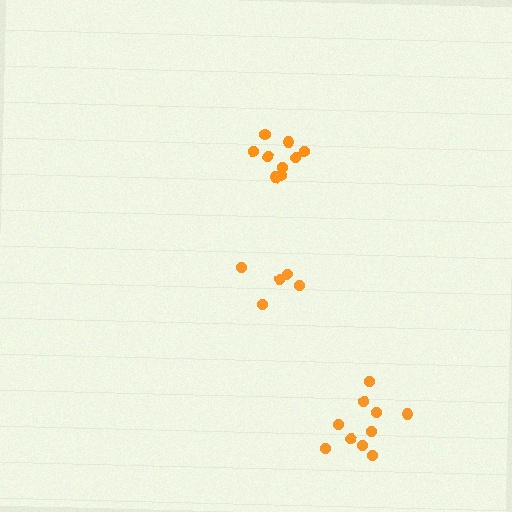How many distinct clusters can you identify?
There are 3 distinct clusters.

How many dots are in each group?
Group 1: 9 dots, Group 2: 5 dots, Group 3: 10 dots (24 total).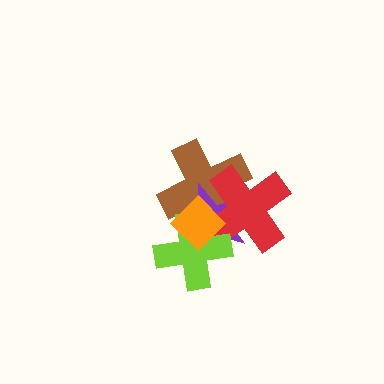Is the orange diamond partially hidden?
No, no other shape covers it.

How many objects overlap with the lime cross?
4 objects overlap with the lime cross.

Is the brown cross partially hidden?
Yes, it is partially covered by another shape.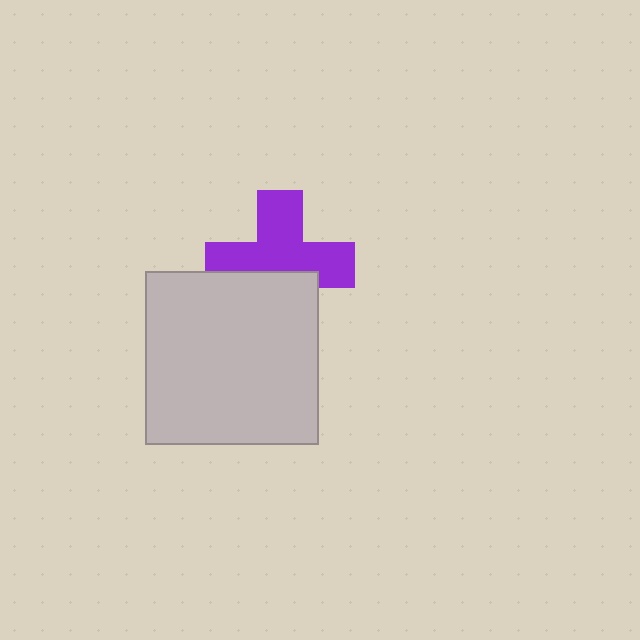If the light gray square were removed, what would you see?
You would see the complete purple cross.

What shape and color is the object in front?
The object in front is a light gray square.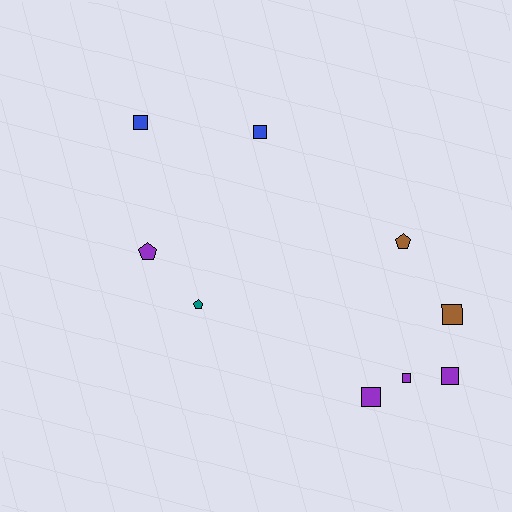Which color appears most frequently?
Purple, with 4 objects.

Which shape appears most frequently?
Square, with 6 objects.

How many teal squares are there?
There are no teal squares.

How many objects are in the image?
There are 9 objects.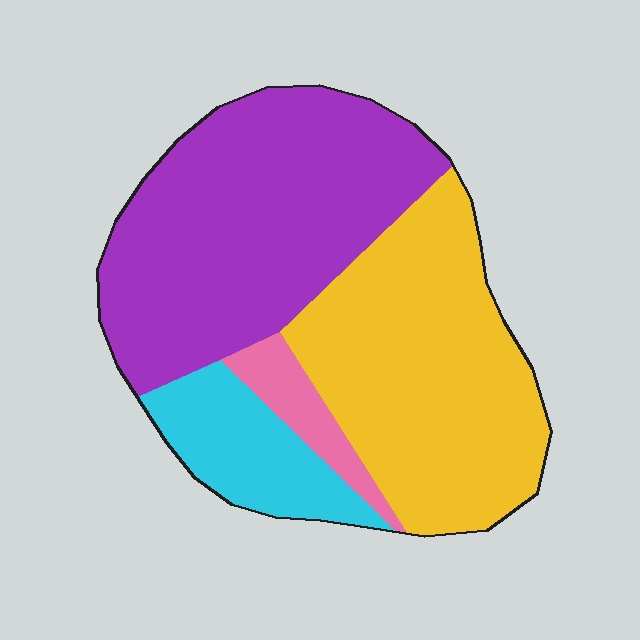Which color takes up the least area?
Pink, at roughly 5%.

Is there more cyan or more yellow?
Yellow.